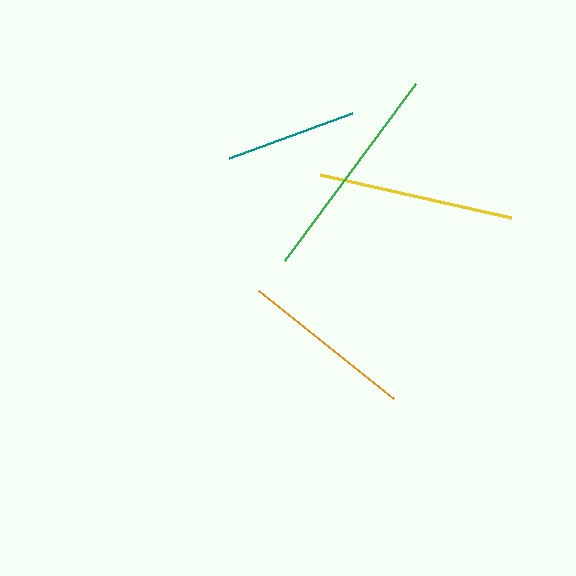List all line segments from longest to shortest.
From longest to shortest: green, yellow, orange, teal.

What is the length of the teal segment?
The teal segment is approximately 130 pixels long.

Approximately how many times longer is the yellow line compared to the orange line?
The yellow line is approximately 1.1 times the length of the orange line.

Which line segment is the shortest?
The teal line is the shortest at approximately 130 pixels.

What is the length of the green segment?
The green segment is approximately 220 pixels long.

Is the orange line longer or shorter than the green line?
The green line is longer than the orange line.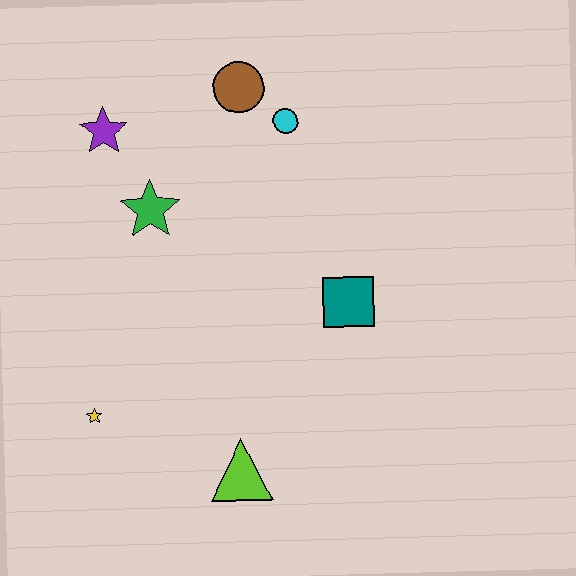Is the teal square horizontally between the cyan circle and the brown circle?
No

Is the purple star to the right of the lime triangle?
No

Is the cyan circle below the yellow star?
No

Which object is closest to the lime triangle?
The yellow star is closest to the lime triangle.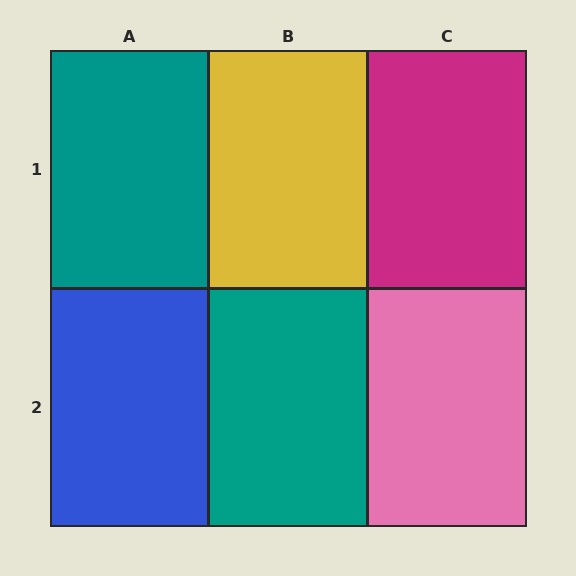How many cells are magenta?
1 cell is magenta.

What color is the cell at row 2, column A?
Blue.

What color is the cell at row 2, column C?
Pink.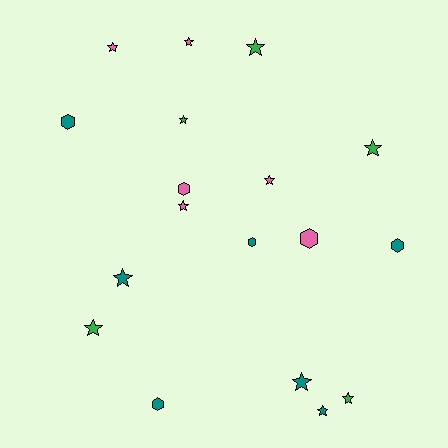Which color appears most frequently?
Teal, with 7 objects.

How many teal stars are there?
There are 3 teal stars.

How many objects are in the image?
There are 18 objects.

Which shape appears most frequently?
Star, with 12 objects.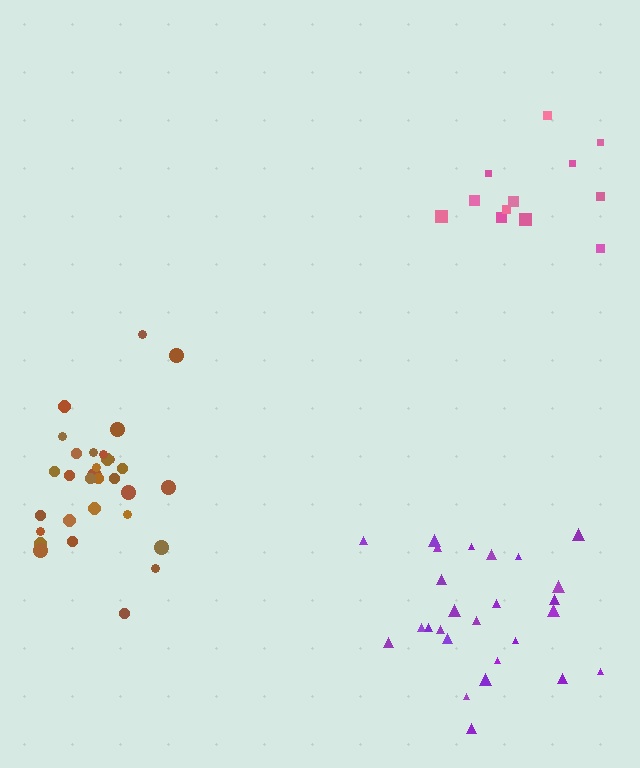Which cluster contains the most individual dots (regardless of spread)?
Brown (31).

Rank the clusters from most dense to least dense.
brown, pink, purple.